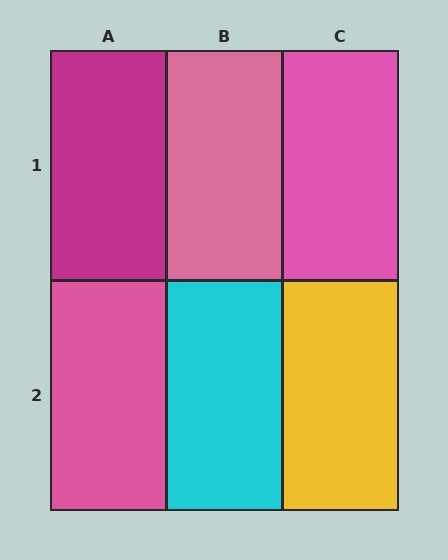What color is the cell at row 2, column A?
Pink.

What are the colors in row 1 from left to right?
Magenta, pink, pink.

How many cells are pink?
3 cells are pink.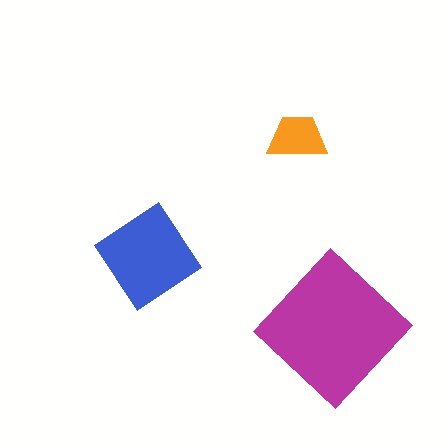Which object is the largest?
The magenta diamond.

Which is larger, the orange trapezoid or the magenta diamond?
The magenta diamond.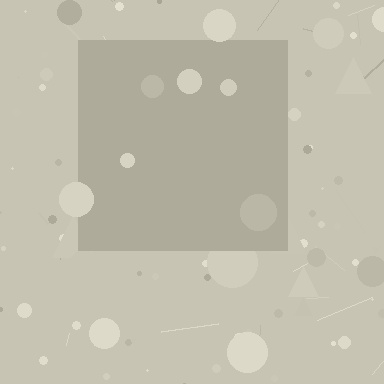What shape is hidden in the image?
A square is hidden in the image.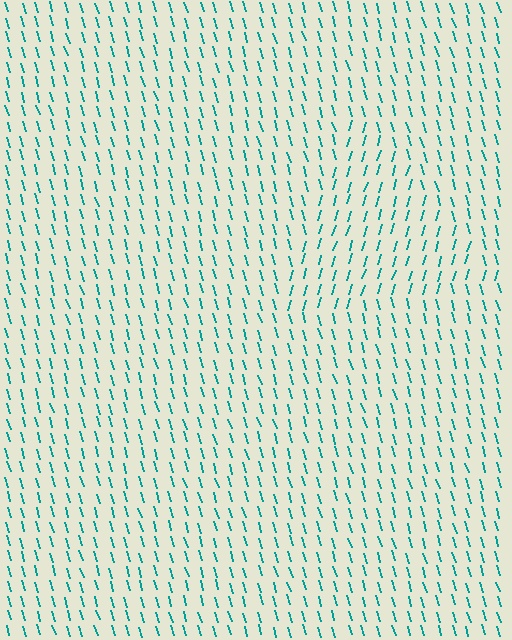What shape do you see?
I see a triangle.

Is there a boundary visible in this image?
Yes, there is a texture boundary formed by a change in line orientation.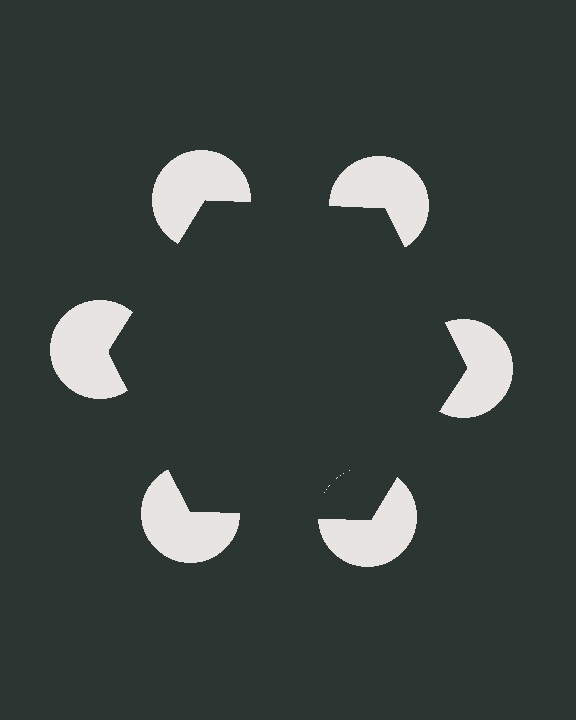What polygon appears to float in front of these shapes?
An illusory hexagon — its edges are inferred from the aligned wedge cuts in the pac-man discs, not physically drawn.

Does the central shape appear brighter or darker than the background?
It typically appears slightly darker than the background, even though no actual brightness change is drawn.